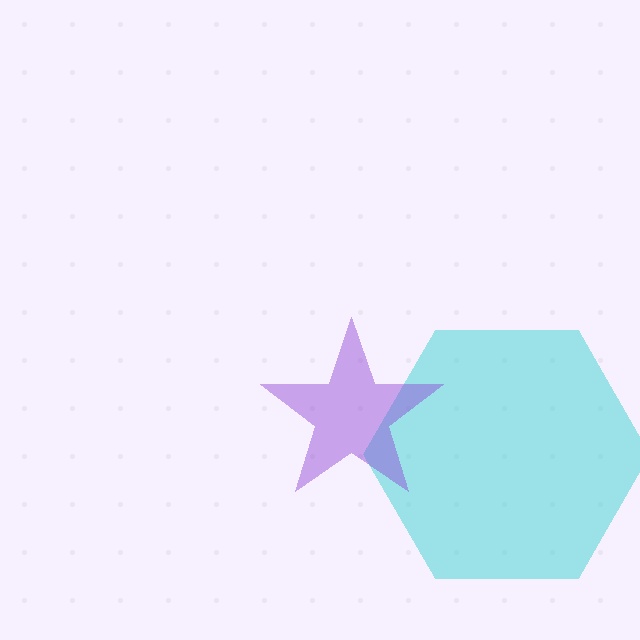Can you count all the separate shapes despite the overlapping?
Yes, there are 2 separate shapes.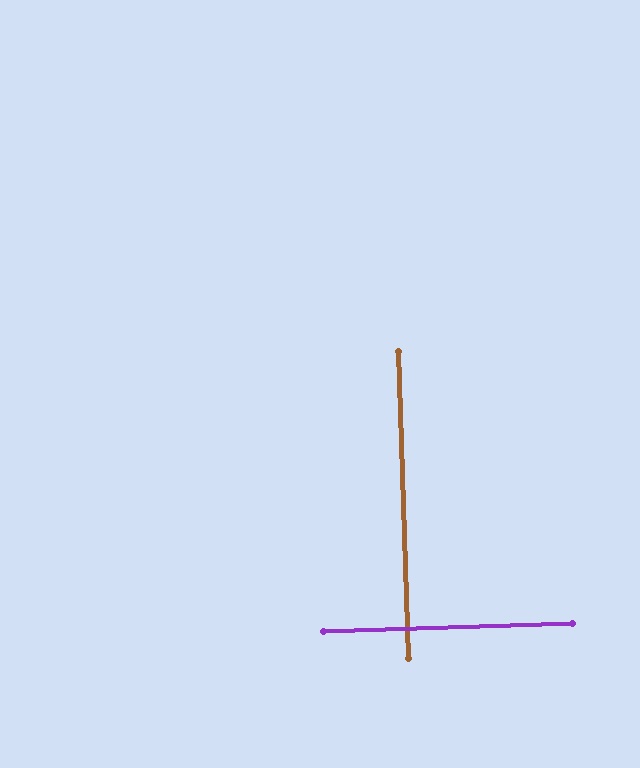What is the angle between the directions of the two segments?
Approximately 90 degrees.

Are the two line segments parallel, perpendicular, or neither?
Perpendicular — they meet at approximately 90°.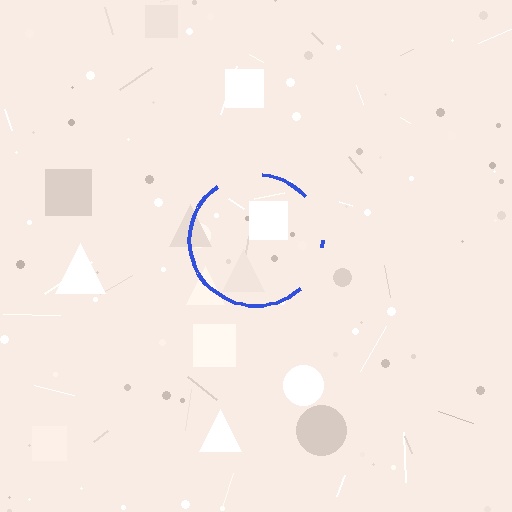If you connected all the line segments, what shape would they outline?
They would outline a circle.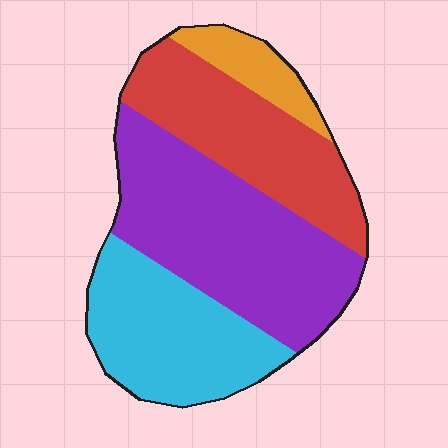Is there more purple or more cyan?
Purple.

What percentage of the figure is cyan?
Cyan takes up about one quarter (1/4) of the figure.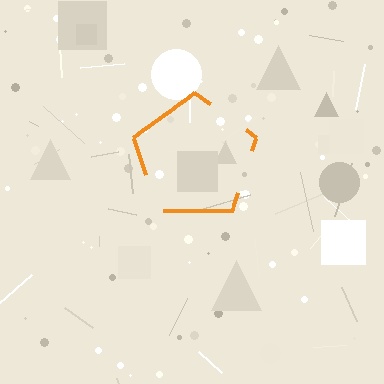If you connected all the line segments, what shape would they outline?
They would outline a pentagon.